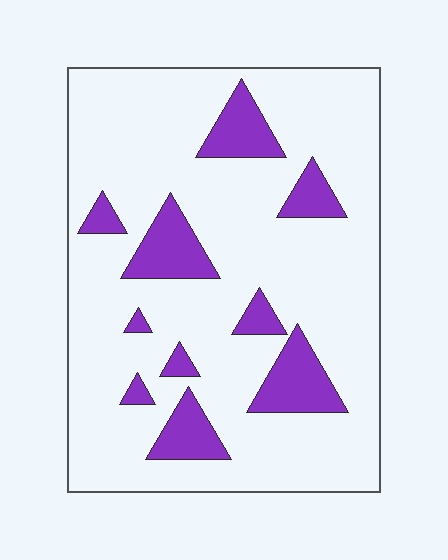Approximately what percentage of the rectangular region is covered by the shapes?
Approximately 15%.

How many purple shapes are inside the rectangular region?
10.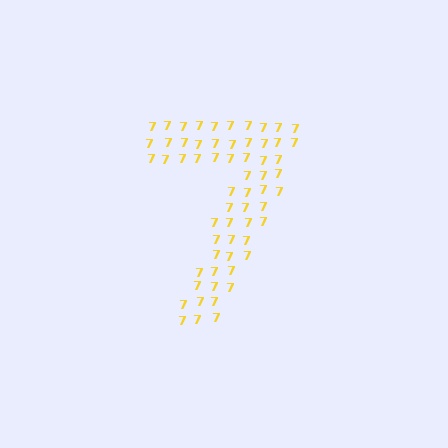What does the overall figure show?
The overall figure shows the digit 7.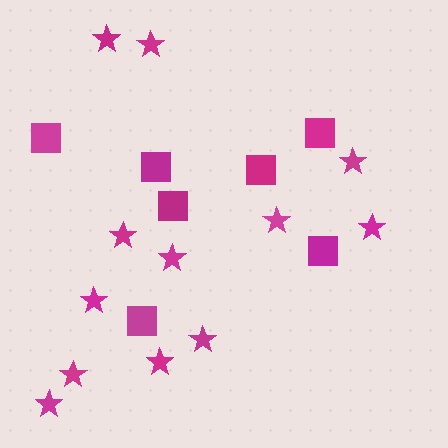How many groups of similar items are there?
There are 2 groups: one group of stars (12) and one group of squares (7).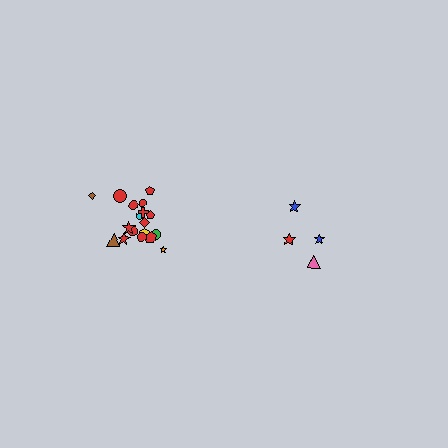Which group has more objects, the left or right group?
The left group.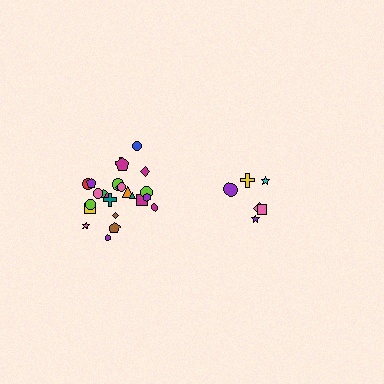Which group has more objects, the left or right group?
The left group.